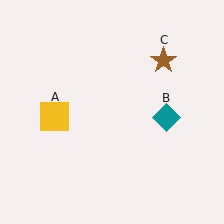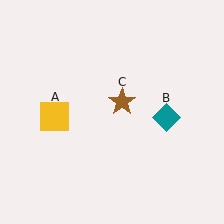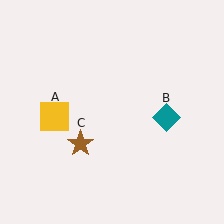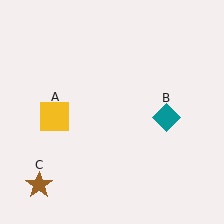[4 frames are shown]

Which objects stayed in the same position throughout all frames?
Yellow square (object A) and teal diamond (object B) remained stationary.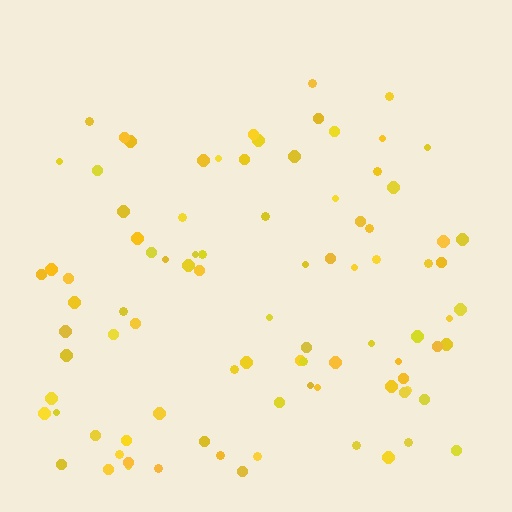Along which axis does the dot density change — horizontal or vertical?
Vertical.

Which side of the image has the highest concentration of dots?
The bottom.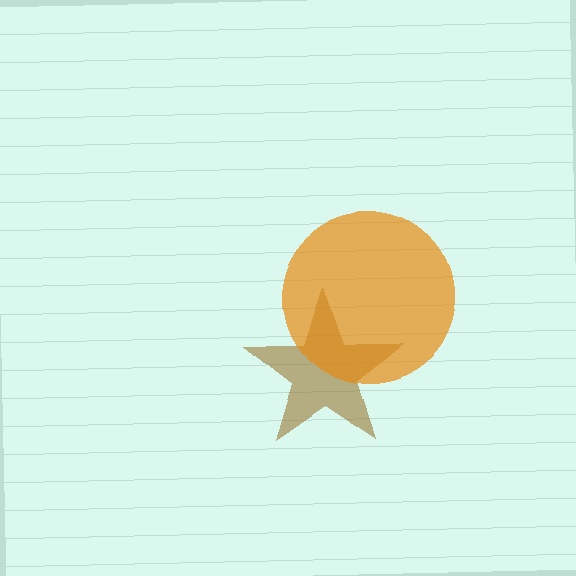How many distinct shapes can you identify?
There are 2 distinct shapes: a brown star, an orange circle.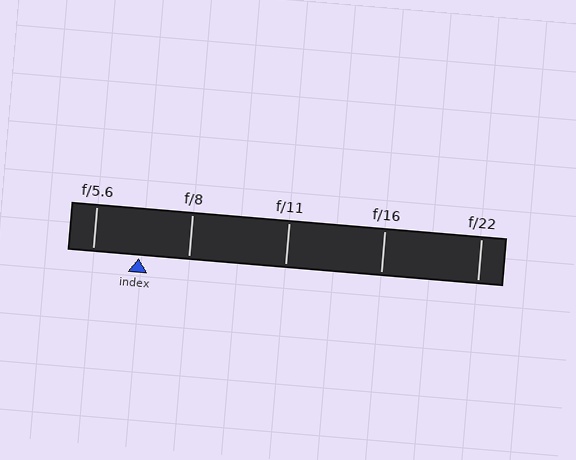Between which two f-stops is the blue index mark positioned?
The index mark is between f/5.6 and f/8.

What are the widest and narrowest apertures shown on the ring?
The widest aperture shown is f/5.6 and the narrowest is f/22.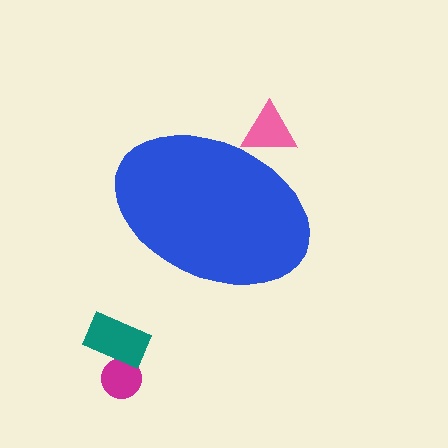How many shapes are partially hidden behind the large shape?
1 shape is partially hidden.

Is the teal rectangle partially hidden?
No, the teal rectangle is fully visible.